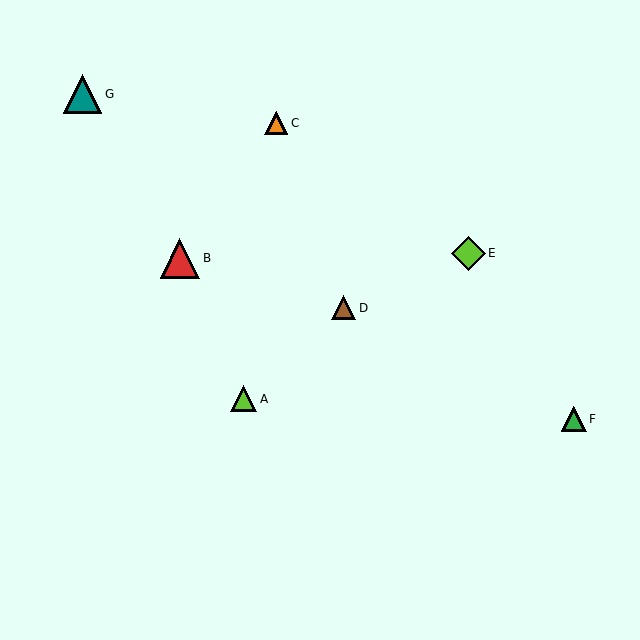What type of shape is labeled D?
Shape D is a brown triangle.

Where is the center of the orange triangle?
The center of the orange triangle is at (276, 123).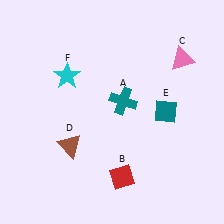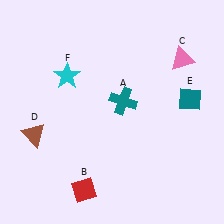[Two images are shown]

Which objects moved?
The objects that moved are: the red diamond (B), the brown triangle (D), the teal diamond (E).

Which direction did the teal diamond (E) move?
The teal diamond (E) moved right.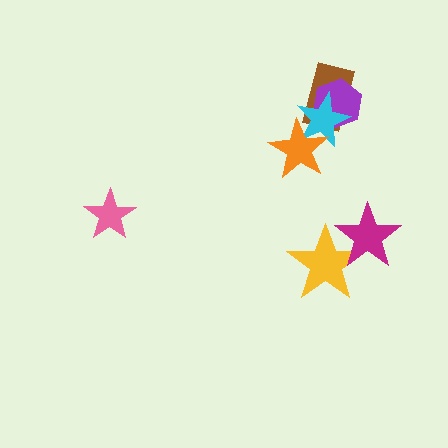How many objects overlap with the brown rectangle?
2 objects overlap with the brown rectangle.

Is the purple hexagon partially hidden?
Yes, it is partially covered by another shape.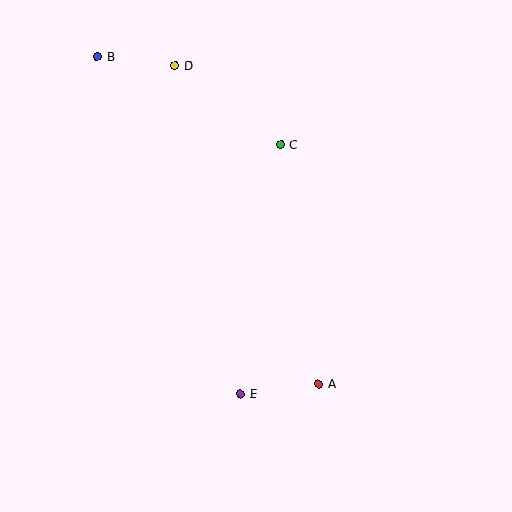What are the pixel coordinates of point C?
Point C is at (281, 144).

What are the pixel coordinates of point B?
Point B is at (97, 56).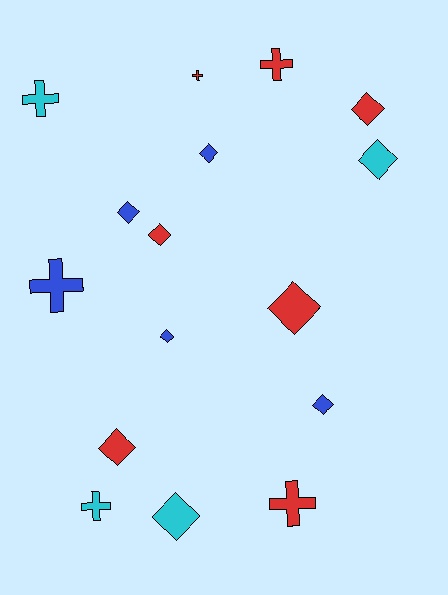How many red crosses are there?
There are 3 red crosses.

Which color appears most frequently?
Red, with 7 objects.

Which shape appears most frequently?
Diamond, with 10 objects.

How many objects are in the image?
There are 16 objects.